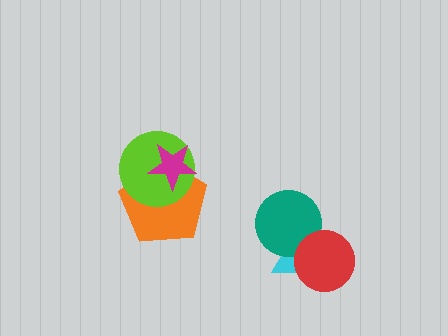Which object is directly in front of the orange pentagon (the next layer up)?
The lime circle is directly in front of the orange pentagon.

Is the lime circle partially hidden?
Yes, it is partially covered by another shape.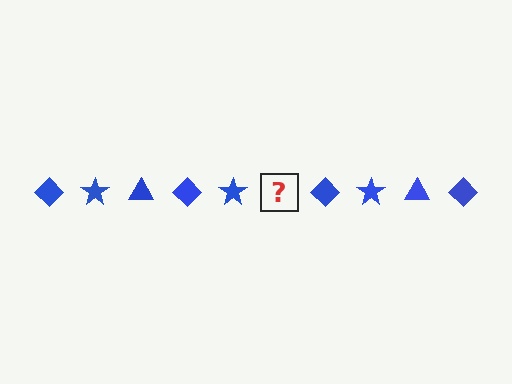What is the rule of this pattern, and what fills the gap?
The rule is that the pattern cycles through diamond, star, triangle shapes in blue. The gap should be filled with a blue triangle.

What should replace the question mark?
The question mark should be replaced with a blue triangle.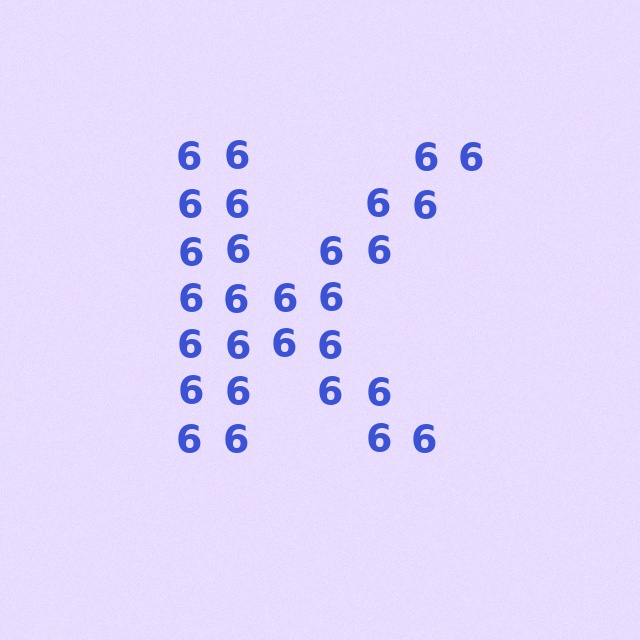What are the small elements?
The small elements are digit 6's.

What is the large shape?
The large shape is the letter K.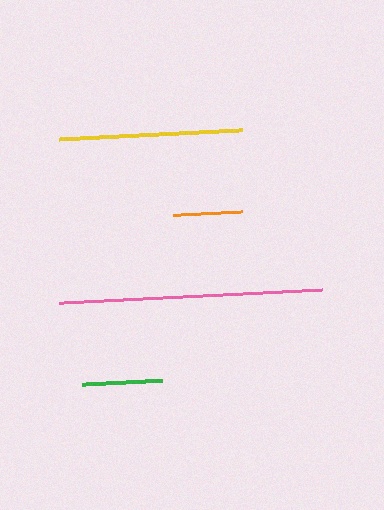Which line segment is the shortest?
The orange line is the shortest at approximately 69 pixels.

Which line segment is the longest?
The pink line is the longest at approximately 263 pixels.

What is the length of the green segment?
The green segment is approximately 80 pixels long.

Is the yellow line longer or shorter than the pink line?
The pink line is longer than the yellow line.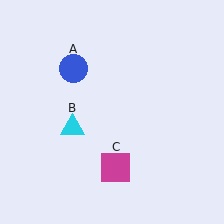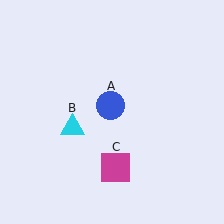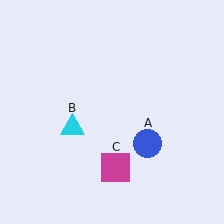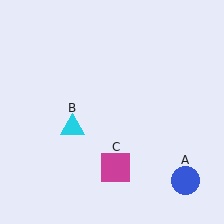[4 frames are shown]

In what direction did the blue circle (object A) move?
The blue circle (object A) moved down and to the right.